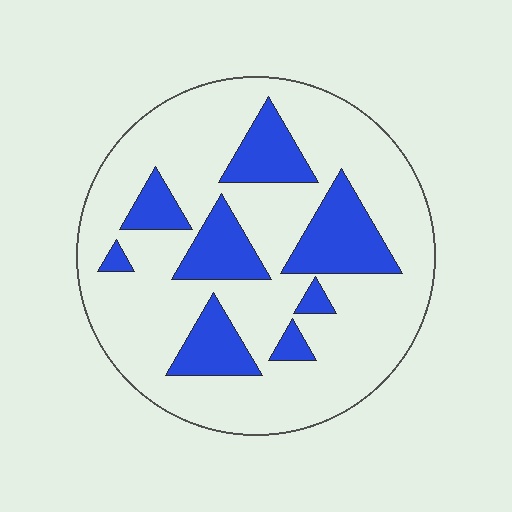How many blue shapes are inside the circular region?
8.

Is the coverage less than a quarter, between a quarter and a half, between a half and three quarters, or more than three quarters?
Less than a quarter.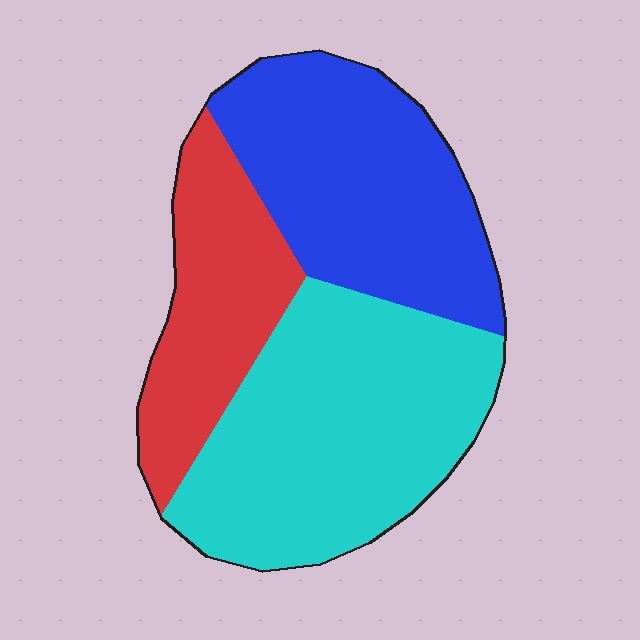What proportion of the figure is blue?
Blue covers 34% of the figure.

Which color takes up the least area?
Red, at roughly 25%.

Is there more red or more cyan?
Cyan.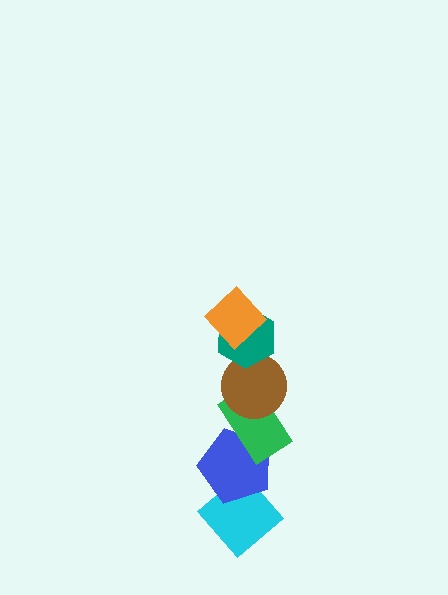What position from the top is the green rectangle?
The green rectangle is 4th from the top.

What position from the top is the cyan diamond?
The cyan diamond is 6th from the top.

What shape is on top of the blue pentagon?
The green rectangle is on top of the blue pentagon.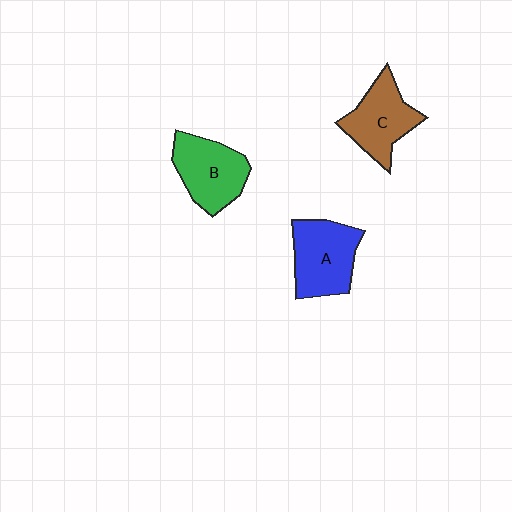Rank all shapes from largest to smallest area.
From largest to smallest: A (blue), B (green), C (brown).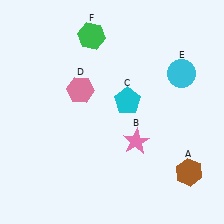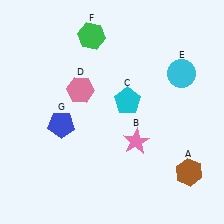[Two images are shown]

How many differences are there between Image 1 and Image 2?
There is 1 difference between the two images.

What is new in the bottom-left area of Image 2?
A blue pentagon (G) was added in the bottom-left area of Image 2.